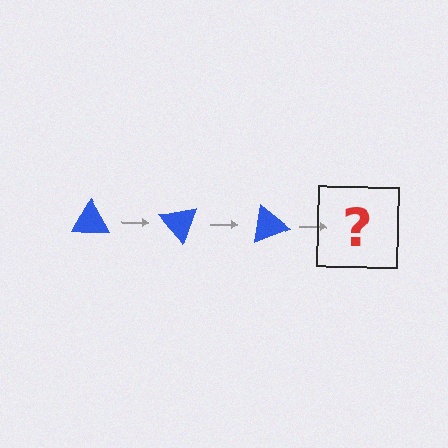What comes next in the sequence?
The next element should be a blue triangle rotated 150 degrees.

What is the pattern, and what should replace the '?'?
The pattern is that the triangle rotates 50 degrees each step. The '?' should be a blue triangle rotated 150 degrees.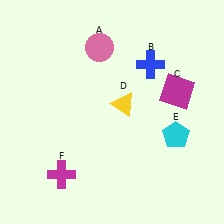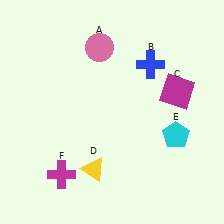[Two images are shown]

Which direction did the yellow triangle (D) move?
The yellow triangle (D) moved down.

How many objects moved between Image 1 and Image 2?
1 object moved between the two images.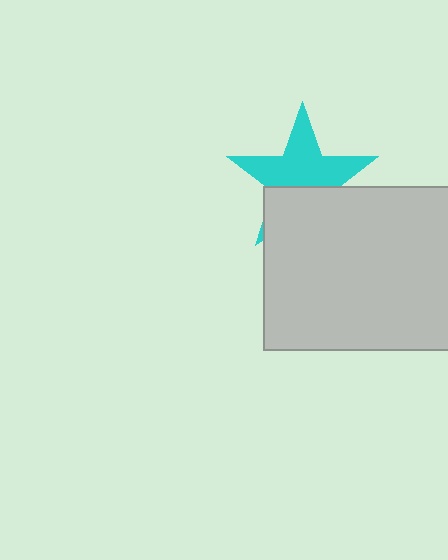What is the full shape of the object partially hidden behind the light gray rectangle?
The partially hidden object is a cyan star.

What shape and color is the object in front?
The object in front is a light gray rectangle.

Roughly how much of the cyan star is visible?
About half of it is visible (roughly 60%).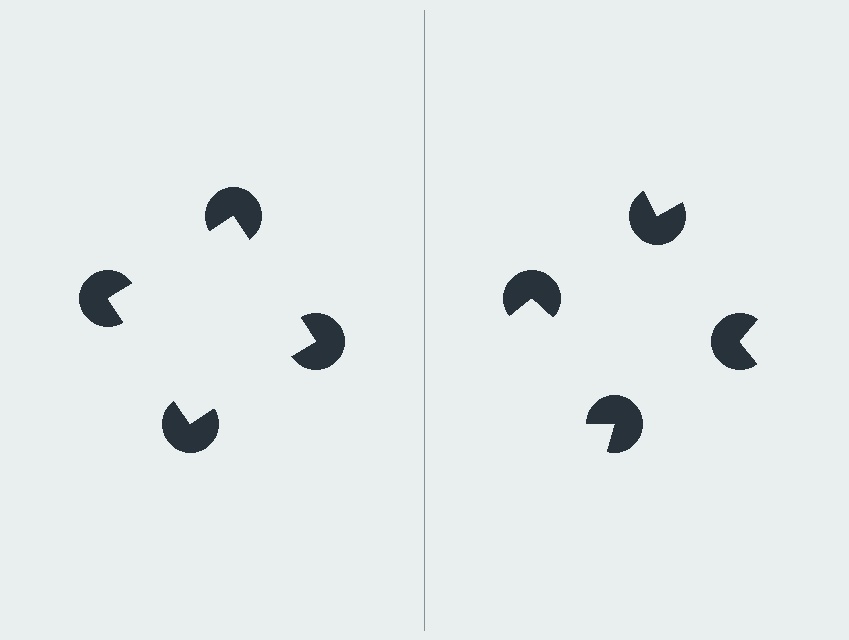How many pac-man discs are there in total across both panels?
8 — 4 on each side.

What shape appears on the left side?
An illusory square.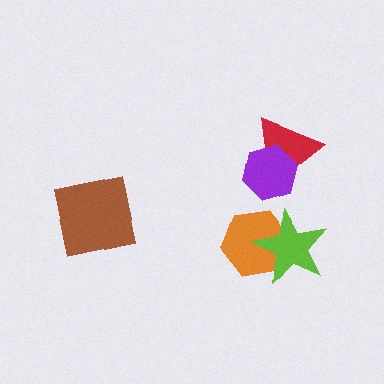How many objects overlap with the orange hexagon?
1 object overlaps with the orange hexagon.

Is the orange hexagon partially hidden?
Yes, it is partially covered by another shape.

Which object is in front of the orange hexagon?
The lime star is in front of the orange hexagon.